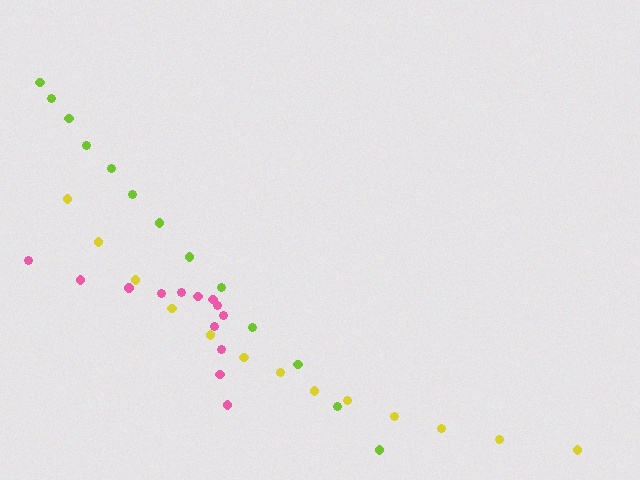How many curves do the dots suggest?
There are 3 distinct paths.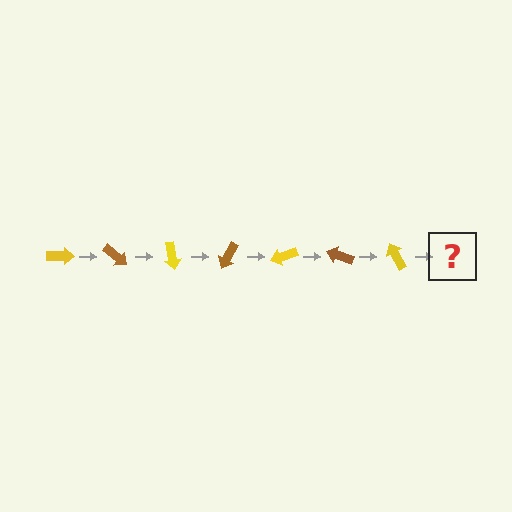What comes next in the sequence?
The next element should be a brown arrow, rotated 280 degrees from the start.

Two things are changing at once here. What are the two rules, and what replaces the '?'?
The two rules are that it rotates 40 degrees each step and the color cycles through yellow and brown. The '?' should be a brown arrow, rotated 280 degrees from the start.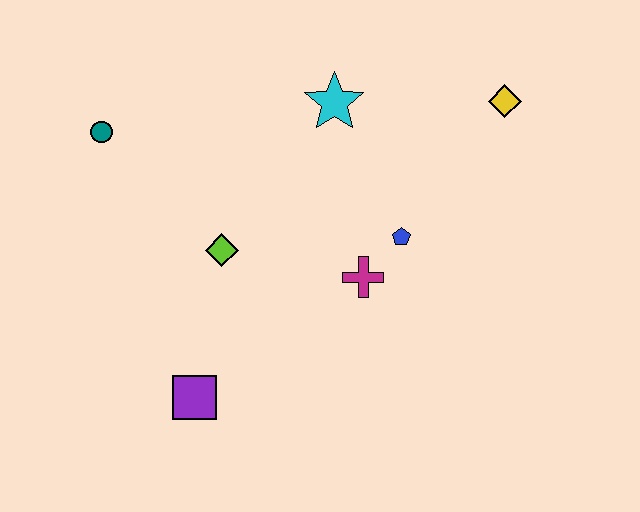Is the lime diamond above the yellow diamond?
No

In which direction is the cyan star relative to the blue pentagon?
The cyan star is above the blue pentagon.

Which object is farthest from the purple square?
The yellow diamond is farthest from the purple square.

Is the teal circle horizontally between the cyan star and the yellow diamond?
No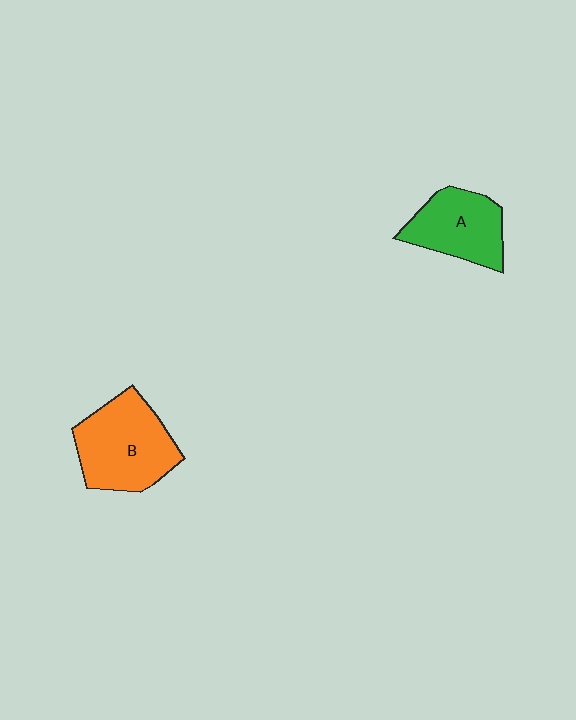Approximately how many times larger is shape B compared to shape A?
Approximately 1.3 times.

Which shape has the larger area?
Shape B (orange).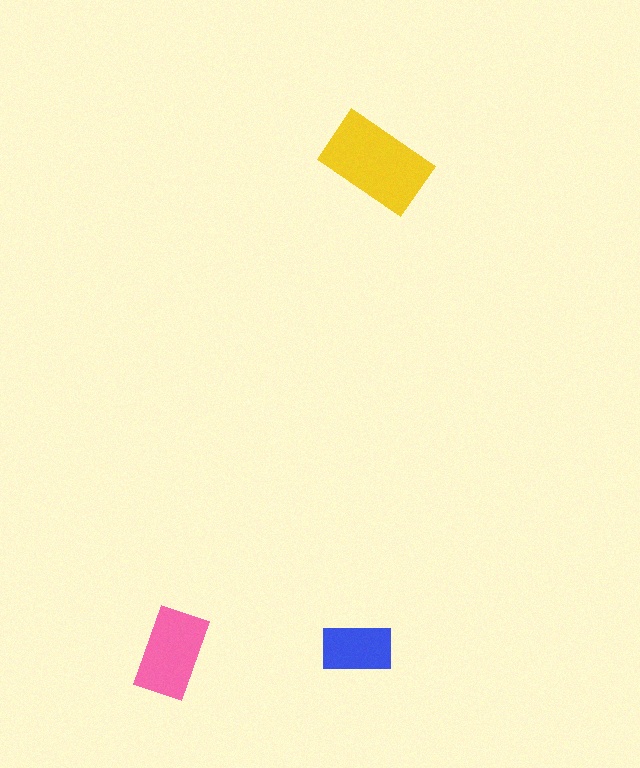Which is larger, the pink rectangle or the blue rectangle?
The pink one.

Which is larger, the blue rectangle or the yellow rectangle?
The yellow one.